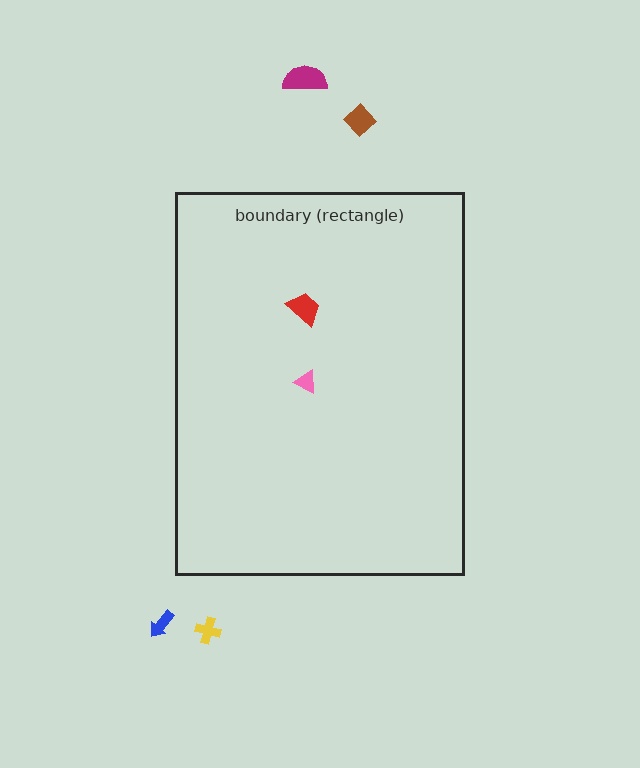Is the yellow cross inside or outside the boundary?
Outside.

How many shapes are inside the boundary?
2 inside, 4 outside.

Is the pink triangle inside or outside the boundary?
Inside.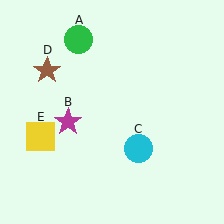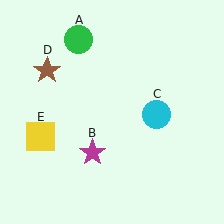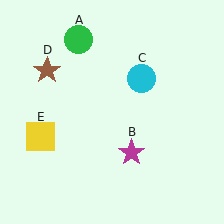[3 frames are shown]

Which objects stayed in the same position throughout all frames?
Green circle (object A) and brown star (object D) and yellow square (object E) remained stationary.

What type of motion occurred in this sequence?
The magenta star (object B), cyan circle (object C) rotated counterclockwise around the center of the scene.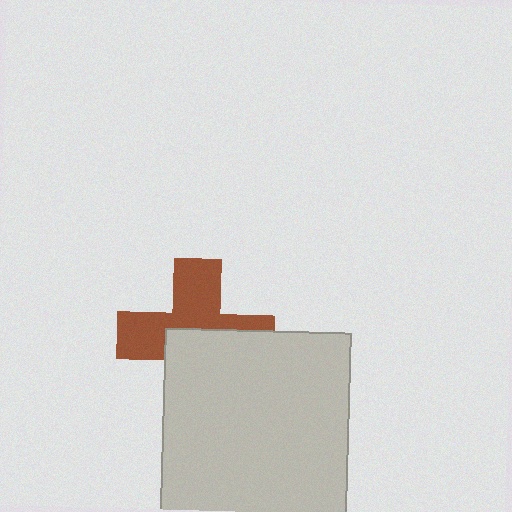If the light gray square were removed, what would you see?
You would see the complete brown cross.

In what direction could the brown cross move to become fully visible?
The brown cross could move up. That would shift it out from behind the light gray square entirely.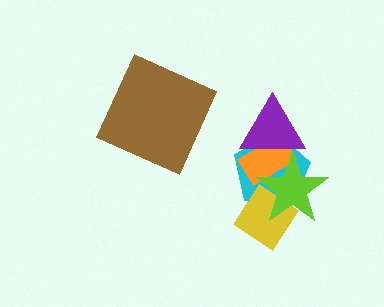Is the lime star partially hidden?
Yes, it is partially covered by another shape.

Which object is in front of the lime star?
The purple triangle is in front of the lime star.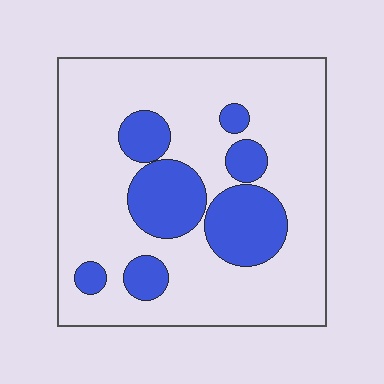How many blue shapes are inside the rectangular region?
7.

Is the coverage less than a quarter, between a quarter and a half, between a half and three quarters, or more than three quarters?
Less than a quarter.